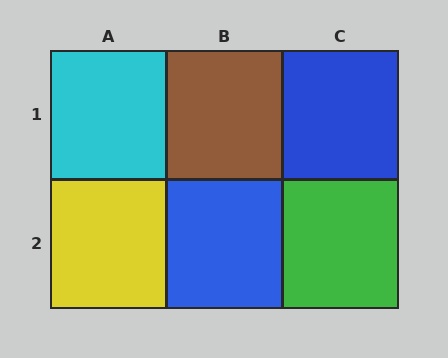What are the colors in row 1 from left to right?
Cyan, brown, blue.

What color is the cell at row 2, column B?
Blue.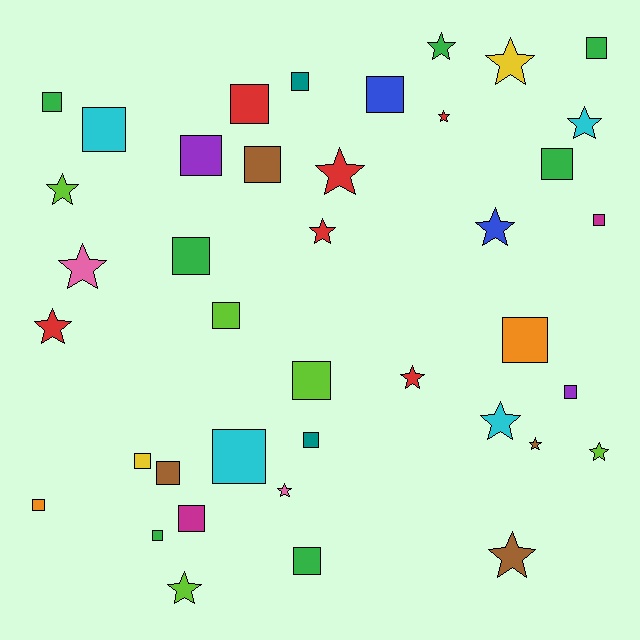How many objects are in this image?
There are 40 objects.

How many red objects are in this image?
There are 6 red objects.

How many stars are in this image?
There are 17 stars.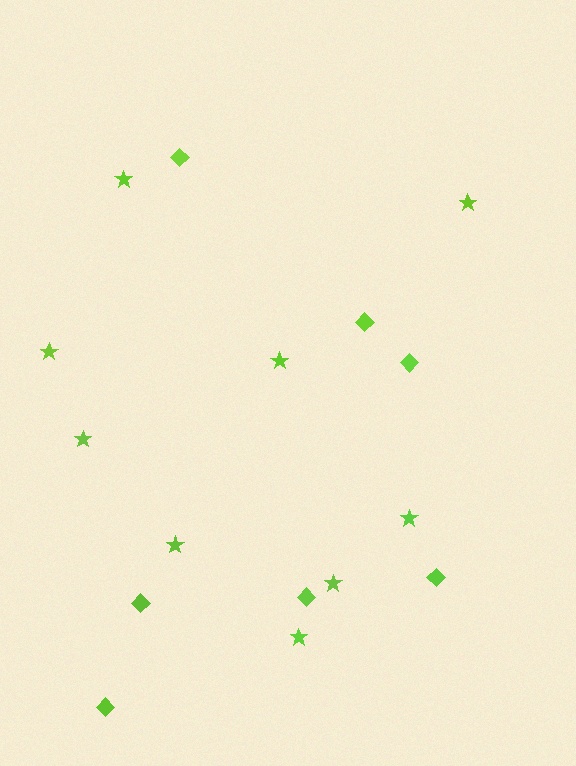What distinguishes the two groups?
There are 2 groups: one group of stars (9) and one group of diamonds (7).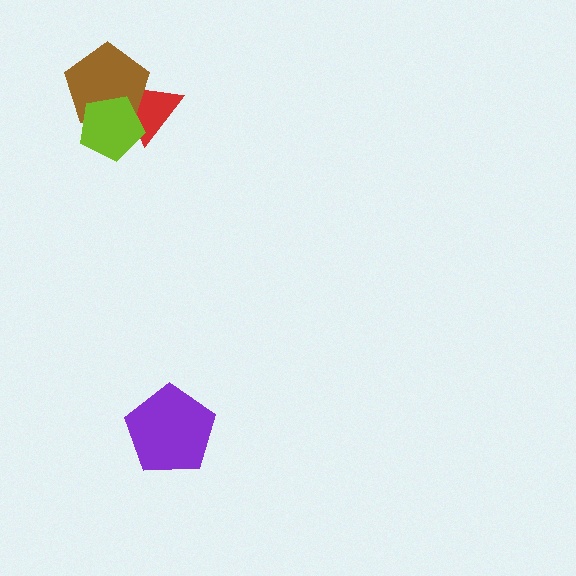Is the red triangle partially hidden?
Yes, it is partially covered by another shape.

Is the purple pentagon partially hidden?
No, no other shape covers it.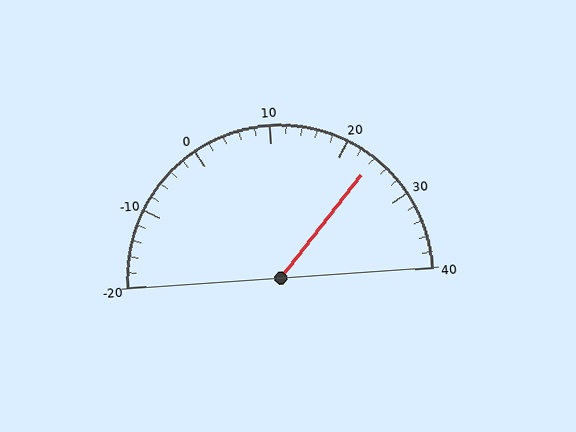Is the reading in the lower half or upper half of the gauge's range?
The reading is in the upper half of the range (-20 to 40).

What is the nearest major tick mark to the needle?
The nearest major tick mark is 20.